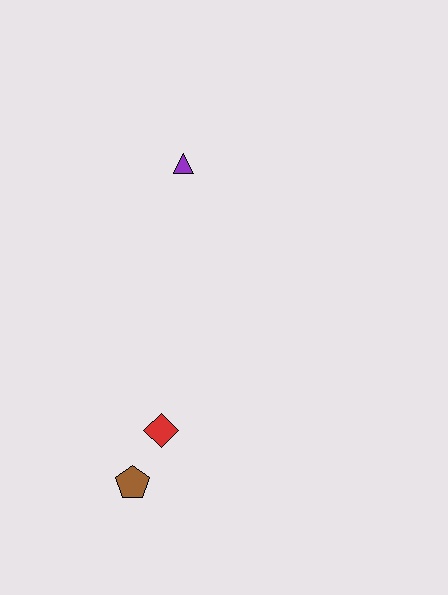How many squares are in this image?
There are no squares.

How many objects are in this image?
There are 3 objects.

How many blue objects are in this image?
There are no blue objects.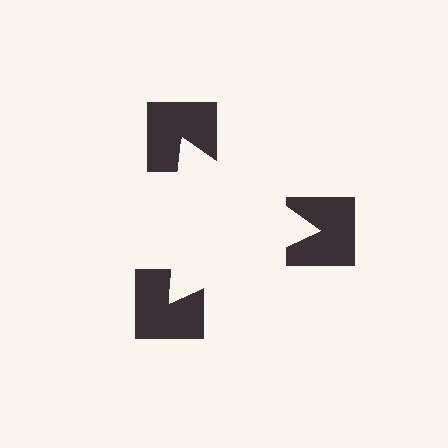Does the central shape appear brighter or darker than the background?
It typically appears slightly brighter than the background, even though no actual brightness change is drawn.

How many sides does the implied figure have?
3 sides.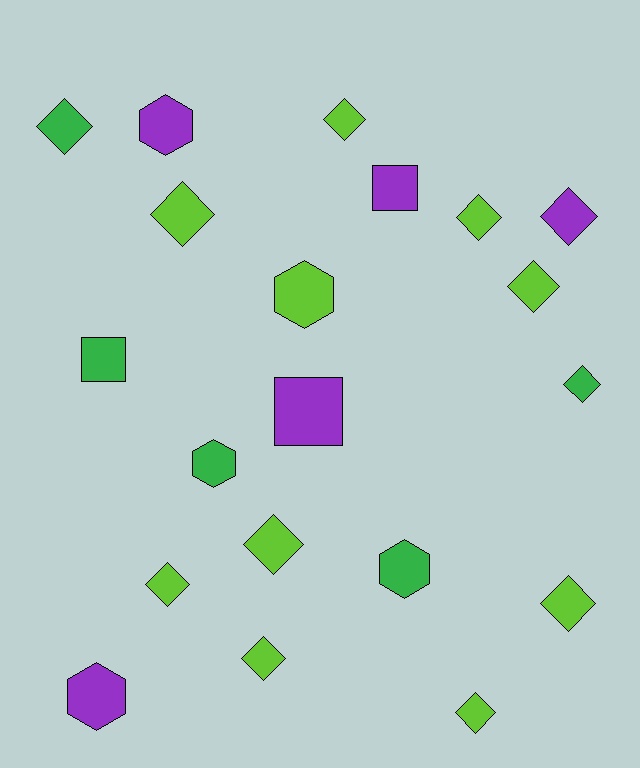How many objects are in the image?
There are 20 objects.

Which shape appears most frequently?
Diamond, with 12 objects.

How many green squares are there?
There is 1 green square.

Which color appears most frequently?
Lime, with 10 objects.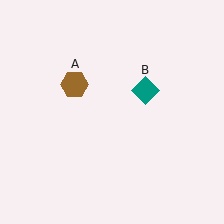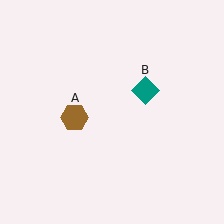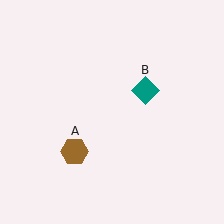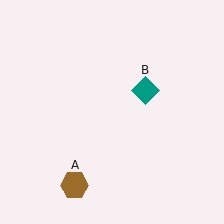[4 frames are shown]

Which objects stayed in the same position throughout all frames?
Teal diamond (object B) remained stationary.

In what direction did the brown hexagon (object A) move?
The brown hexagon (object A) moved down.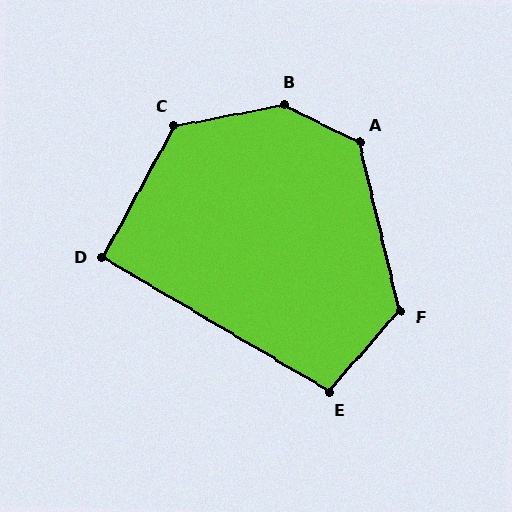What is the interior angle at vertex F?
Approximately 125 degrees (obtuse).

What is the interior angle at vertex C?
Approximately 129 degrees (obtuse).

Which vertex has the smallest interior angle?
D, at approximately 92 degrees.